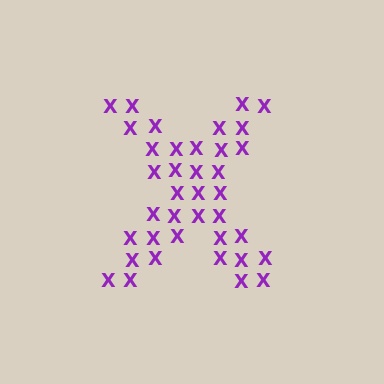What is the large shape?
The large shape is the letter X.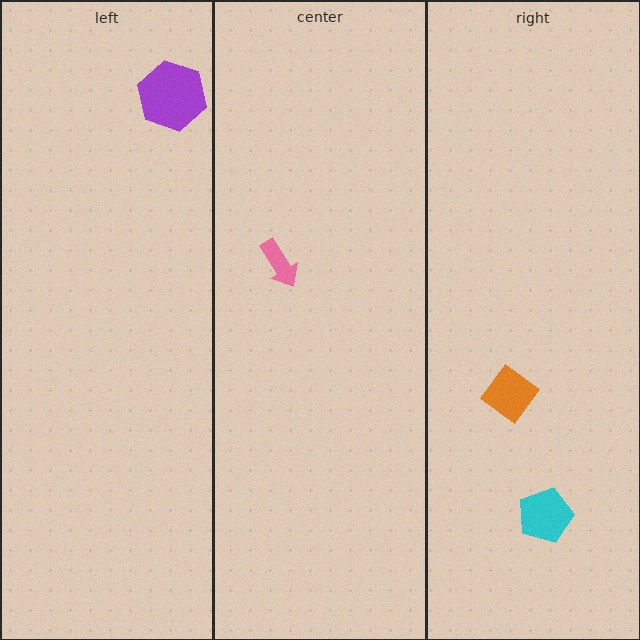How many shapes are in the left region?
1.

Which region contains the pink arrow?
The center region.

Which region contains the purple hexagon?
The left region.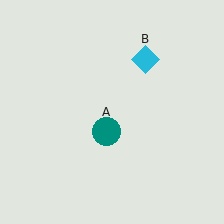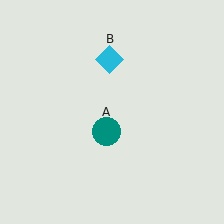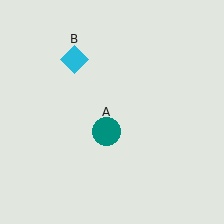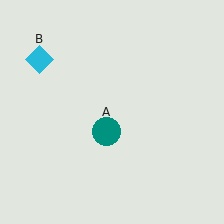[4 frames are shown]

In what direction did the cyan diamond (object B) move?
The cyan diamond (object B) moved left.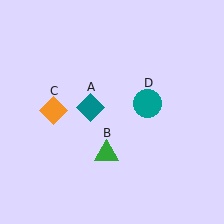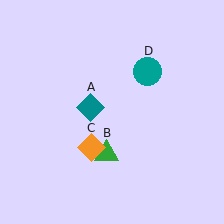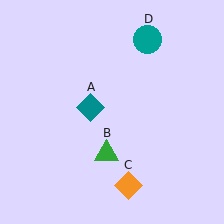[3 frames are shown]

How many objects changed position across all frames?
2 objects changed position: orange diamond (object C), teal circle (object D).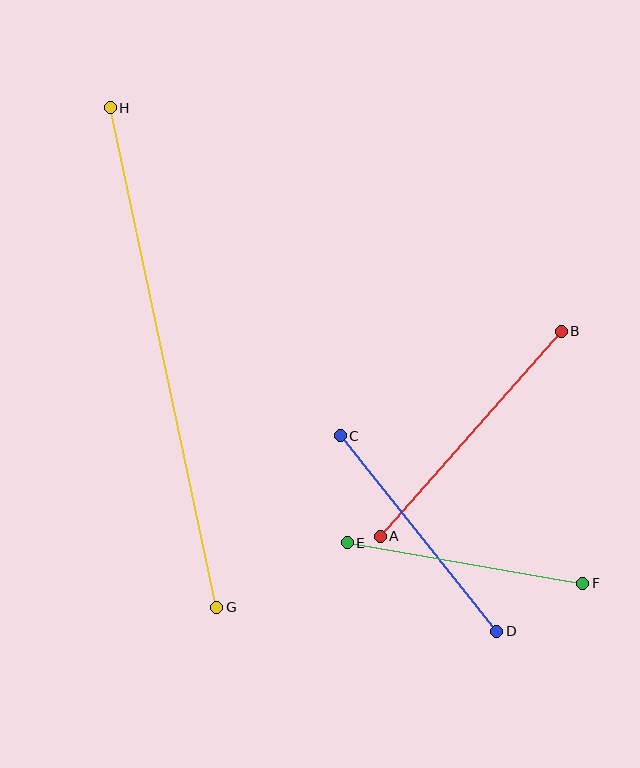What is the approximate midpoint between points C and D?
The midpoint is at approximately (418, 534) pixels.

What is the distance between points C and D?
The distance is approximately 250 pixels.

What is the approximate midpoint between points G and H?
The midpoint is at approximately (164, 357) pixels.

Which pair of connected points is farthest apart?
Points G and H are farthest apart.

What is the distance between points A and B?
The distance is approximately 273 pixels.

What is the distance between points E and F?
The distance is approximately 239 pixels.